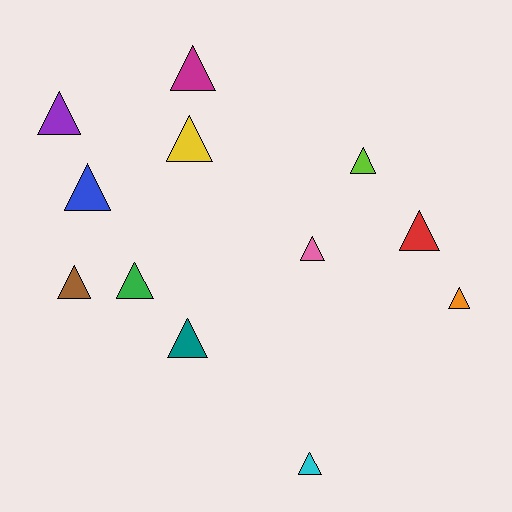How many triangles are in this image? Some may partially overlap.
There are 12 triangles.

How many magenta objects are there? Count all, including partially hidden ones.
There is 1 magenta object.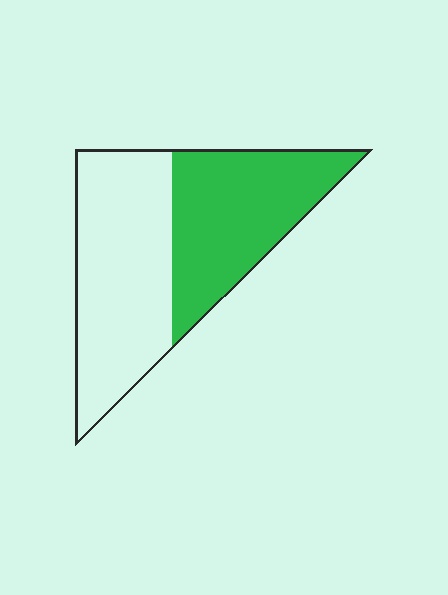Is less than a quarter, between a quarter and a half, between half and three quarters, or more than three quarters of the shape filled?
Between a quarter and a half.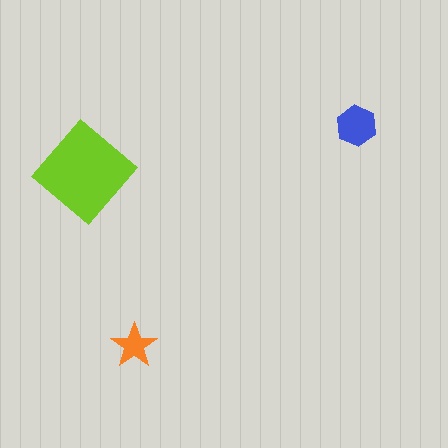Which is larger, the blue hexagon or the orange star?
The blue hexagon.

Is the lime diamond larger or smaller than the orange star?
Larger.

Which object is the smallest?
The orange star.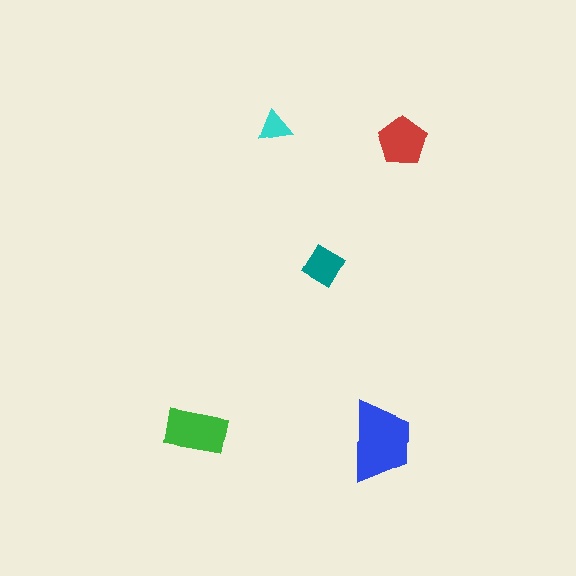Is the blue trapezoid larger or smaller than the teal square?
Larger.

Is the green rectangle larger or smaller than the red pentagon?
Larger.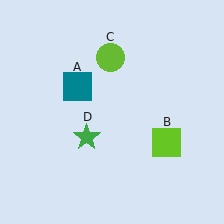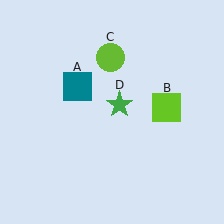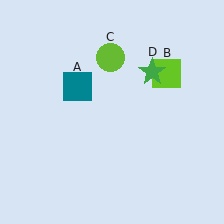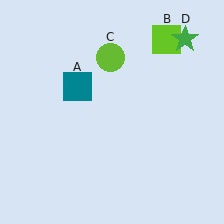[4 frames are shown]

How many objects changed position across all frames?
2 objects changed position: lime square (object B), green star (object D).